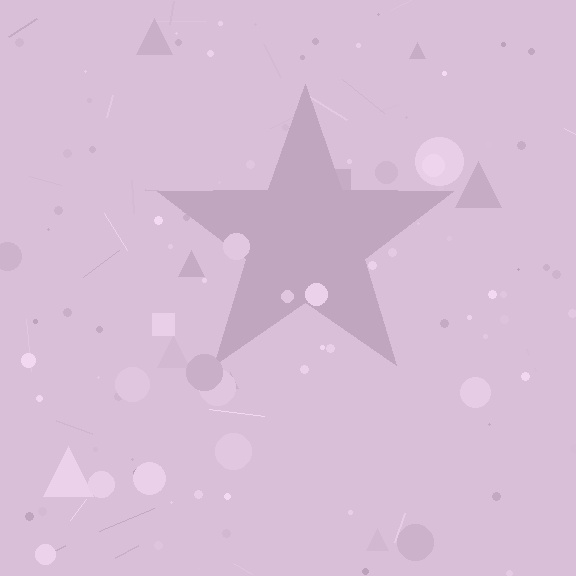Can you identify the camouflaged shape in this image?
The camouflaged shape is a star.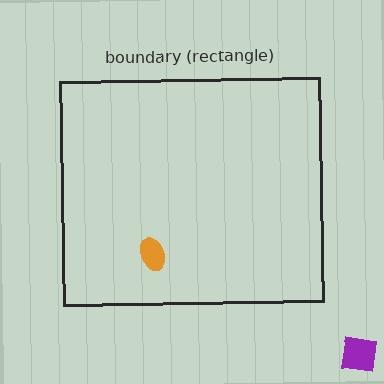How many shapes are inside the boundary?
1 inside, 1 outside.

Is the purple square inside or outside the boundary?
Outside.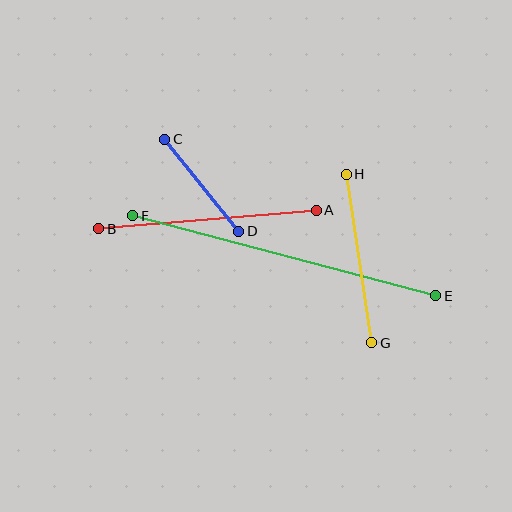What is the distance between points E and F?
The distance is approximately 313 pixels.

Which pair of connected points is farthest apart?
Points E and F are farthest apart.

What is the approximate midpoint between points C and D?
The midpoint is at approximately (202, 185) pixels.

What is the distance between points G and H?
The distance is approximately 170 pixels.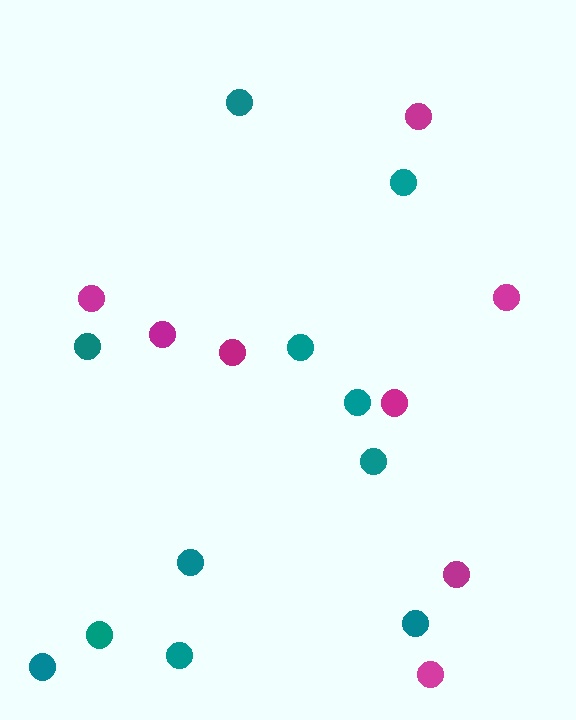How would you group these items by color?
There are 2 groups: one group of teal circles (11) and one group of magenta circles (8).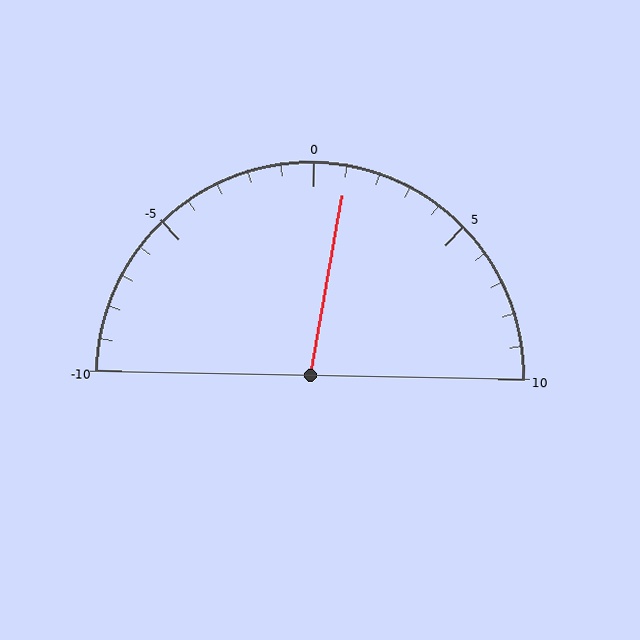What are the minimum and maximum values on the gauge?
The gauge ranges from -10 to 10.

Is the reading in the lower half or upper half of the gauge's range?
The reading is in the upper half of the range (-10 to 10).